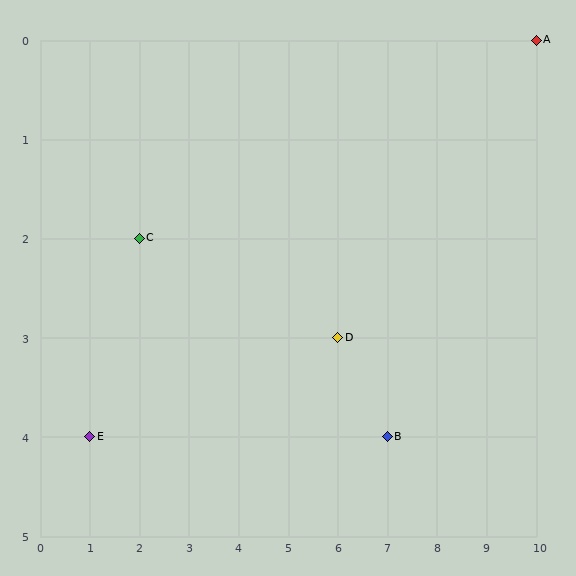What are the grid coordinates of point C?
Point C is at grid coordinates (2, 2).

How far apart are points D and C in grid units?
Points D and C are 4 columns and 1 row apart (about 4.1 grid units diagonally).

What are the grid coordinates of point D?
Point D is at grid coordinates (6, 3).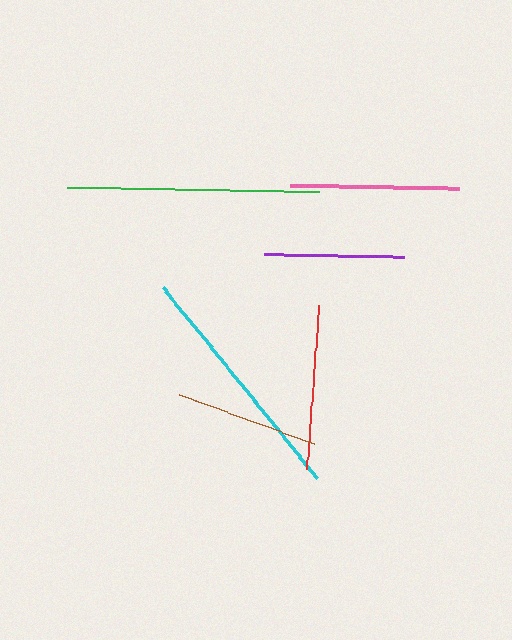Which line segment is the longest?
The green line is the longest at approximately 253 pixels.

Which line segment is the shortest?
The purple line is the shortest at approximately 140 pixels.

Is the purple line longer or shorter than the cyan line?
The cyan line is longer than the purple line.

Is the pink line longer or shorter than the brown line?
The pink line is longer than the brown line.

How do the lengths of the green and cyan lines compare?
The green and cyan lines are approximately the same length.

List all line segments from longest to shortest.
From longest to shortest: green, cyan, pink, red, brown, purple.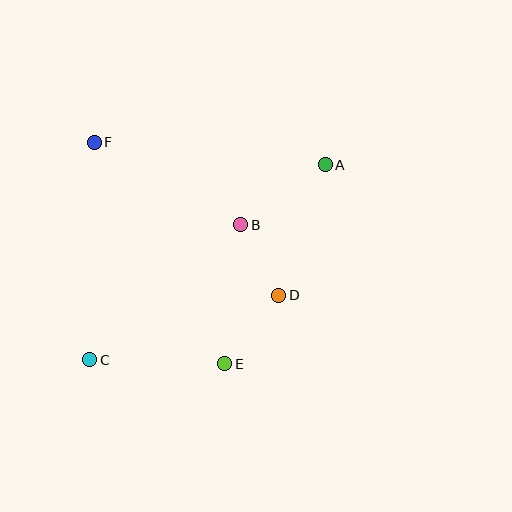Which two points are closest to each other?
Points B and D are closest to each other.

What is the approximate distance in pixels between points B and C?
The distance between B and C is approximately 202 pixels.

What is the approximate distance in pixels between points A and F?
The distance between A and F is approximately 232 pixels.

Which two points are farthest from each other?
Points A and C are farthest from each other.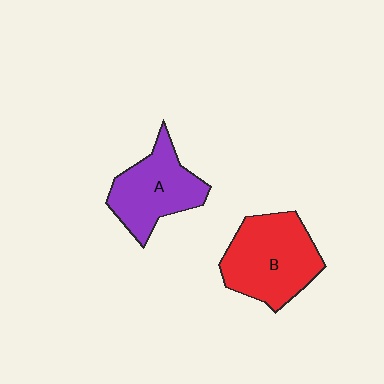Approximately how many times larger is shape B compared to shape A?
Approximately 1.2 times.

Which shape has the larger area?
Shape B (red).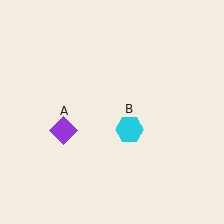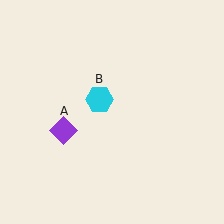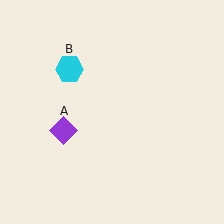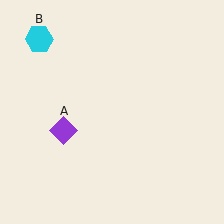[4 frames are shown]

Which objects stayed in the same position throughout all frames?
Purple diamond (object A) remained stationary.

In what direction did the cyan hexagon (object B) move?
The cyan hexagon (object B) moved up and to the left.